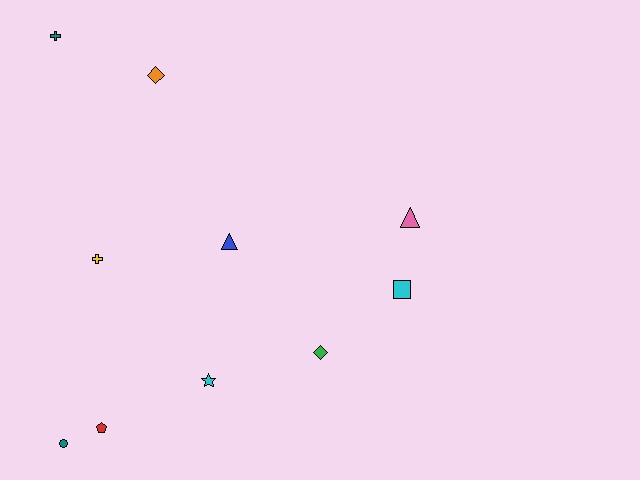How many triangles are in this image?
There are 2 triangles.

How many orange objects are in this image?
There is 1 orange object.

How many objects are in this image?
There are 10 objects.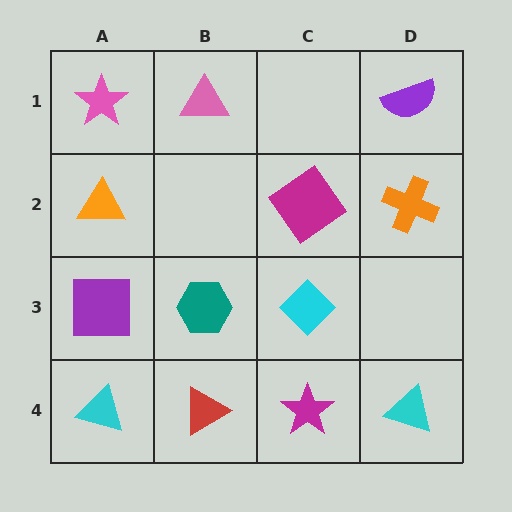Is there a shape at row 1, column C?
No, that cell is empty.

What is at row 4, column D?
A cyan triangle.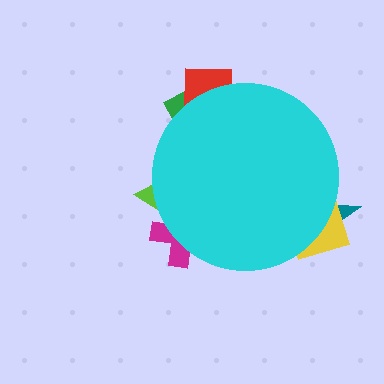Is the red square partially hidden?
Yes, the red square is partially hidden behind the cyan circle.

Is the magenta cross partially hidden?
Yes, the magenta cross is partially hidden behind the cyan circle.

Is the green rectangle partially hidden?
Yes, the green rectangle is partially hidden behind the cyan circle.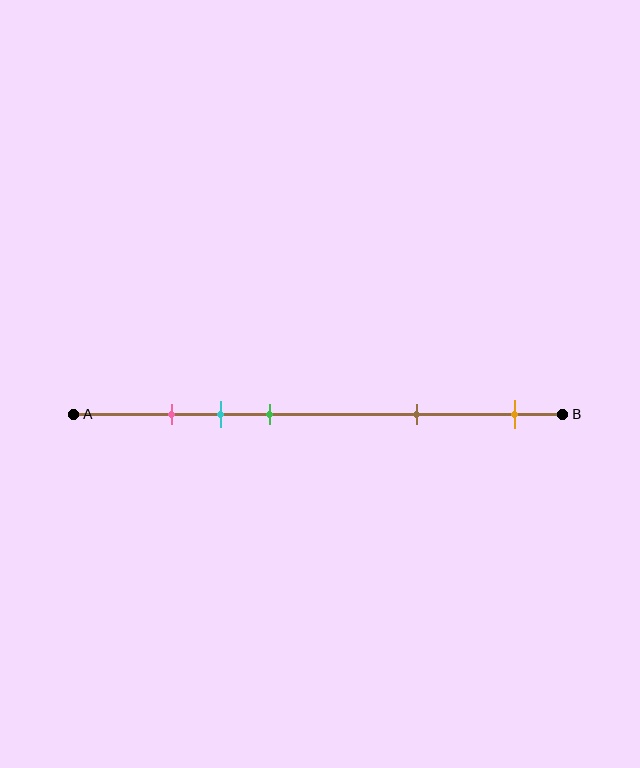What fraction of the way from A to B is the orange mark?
The orange mark is approximately 90% (0.9) of the way from A to B.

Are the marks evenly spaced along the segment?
No, the marks are not evenly spaced.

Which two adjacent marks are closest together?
The pink and cyan marks are the closest adjacent pair.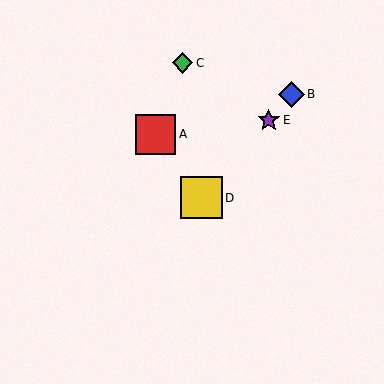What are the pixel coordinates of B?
Object B is at (291, 94).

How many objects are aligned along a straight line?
3 objects (B, D, E) are aligned along a straight line.